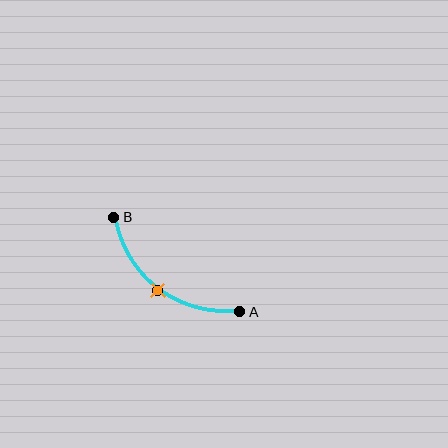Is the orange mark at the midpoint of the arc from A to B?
Yes. The orange mark lies on the arc at equal arc-length from both A and B — it is the arc midpoint.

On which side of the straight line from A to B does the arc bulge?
The arc bulges below and to the left of the straight line connecting A and B.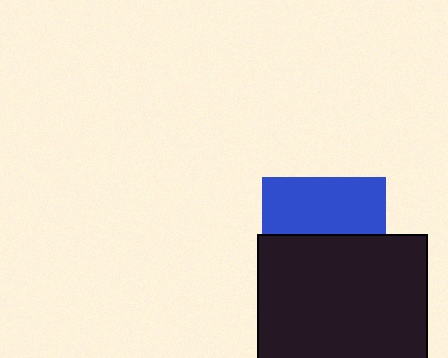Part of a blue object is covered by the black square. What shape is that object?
It is a square.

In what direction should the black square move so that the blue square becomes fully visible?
The black square should move down. That is the shortest direction to clear the overlap and leave the blue square fully visible.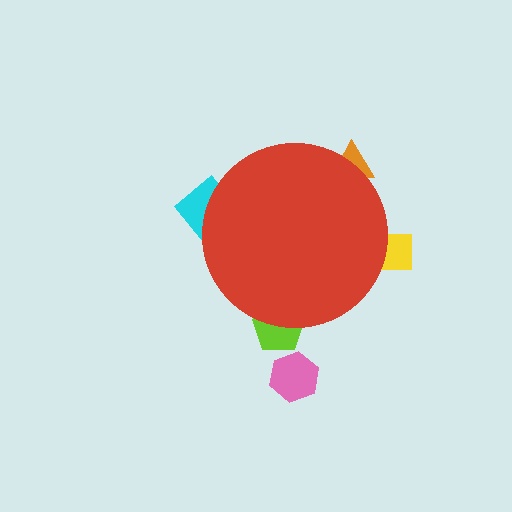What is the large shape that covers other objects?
A red circle.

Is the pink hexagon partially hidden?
No, the pink hexagon is fully visible.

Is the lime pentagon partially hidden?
Yes, the lime pentagon is partially hidden behind the red circle.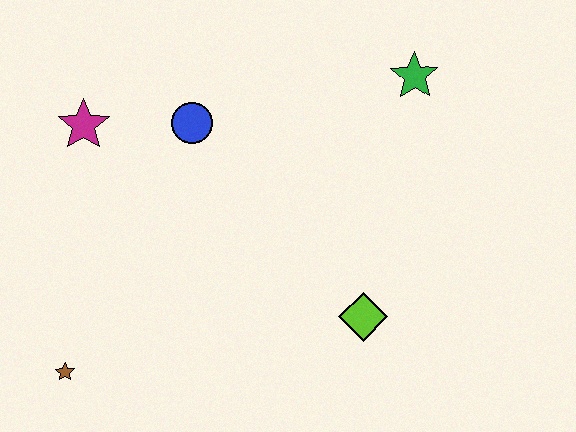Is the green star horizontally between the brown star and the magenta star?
No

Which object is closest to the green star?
The blue circle is closest to the green star.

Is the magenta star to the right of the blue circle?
No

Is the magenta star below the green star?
Yes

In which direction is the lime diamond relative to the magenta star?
The lime diamond is to the right of the magenta star.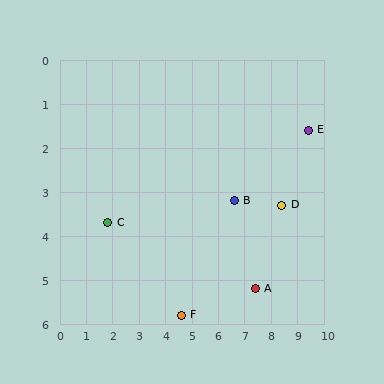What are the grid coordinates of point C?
Point C is at approximately (1.8, 3.7).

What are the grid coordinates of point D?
Point D is at approximately (8.4, 3.3).